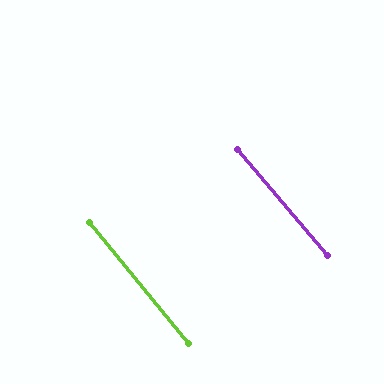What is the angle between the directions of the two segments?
Approximately 1 degree.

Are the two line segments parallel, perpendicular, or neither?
Parallel — their directions differ by only 1.0°.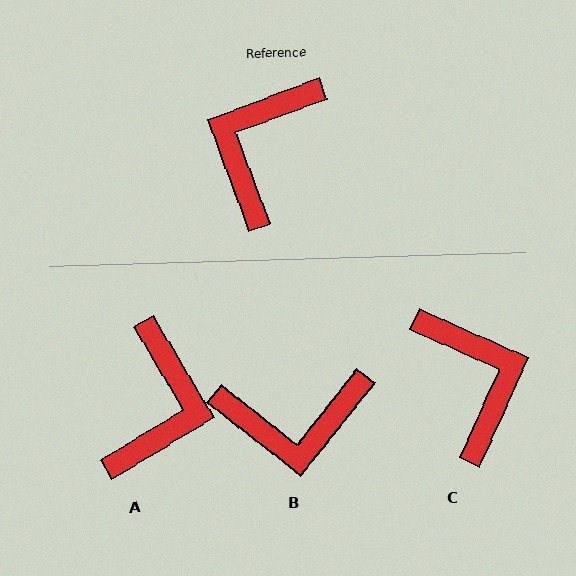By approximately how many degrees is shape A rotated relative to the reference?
Approximately 169 degrees clockwise.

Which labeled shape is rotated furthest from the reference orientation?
A, about 169 degrees away.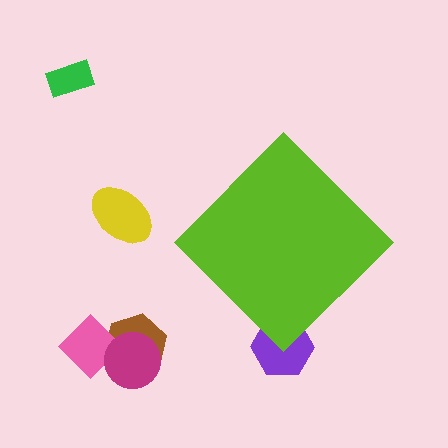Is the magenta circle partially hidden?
No, the magenta circle is fully visible.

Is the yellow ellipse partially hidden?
No, the yellow ellipse is fully visible.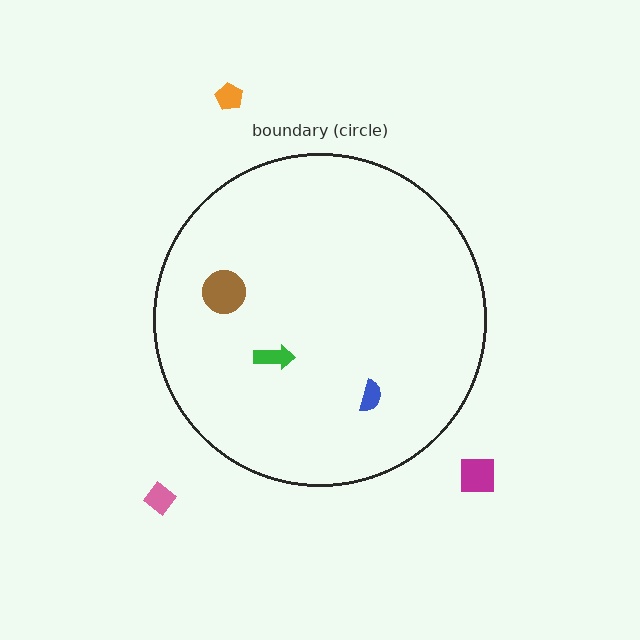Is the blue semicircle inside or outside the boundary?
Inside.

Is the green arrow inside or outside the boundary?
Inside.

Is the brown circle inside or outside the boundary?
Inside.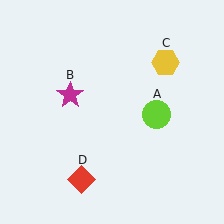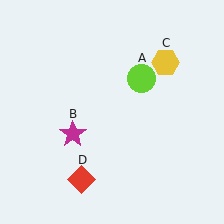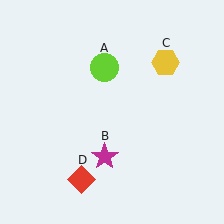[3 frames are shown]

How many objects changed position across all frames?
2 objects changed position: lime circle (object A), magenta star (object B).